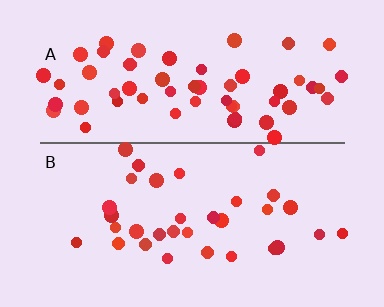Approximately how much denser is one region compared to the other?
Approximately 1.8× — region A over region B.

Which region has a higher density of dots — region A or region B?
A (the top).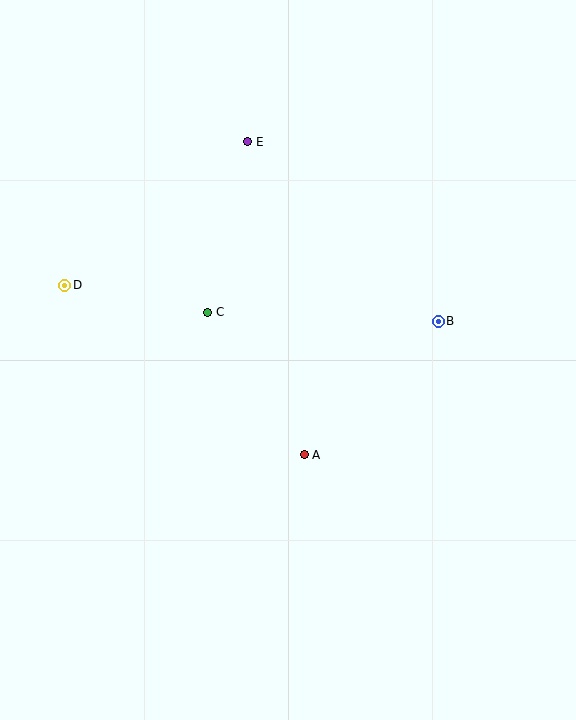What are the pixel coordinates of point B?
Point B is at (438, 321).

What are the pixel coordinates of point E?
Point E is at (248, 142).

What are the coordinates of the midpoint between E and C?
The midpoint between E and C is at (228, 227).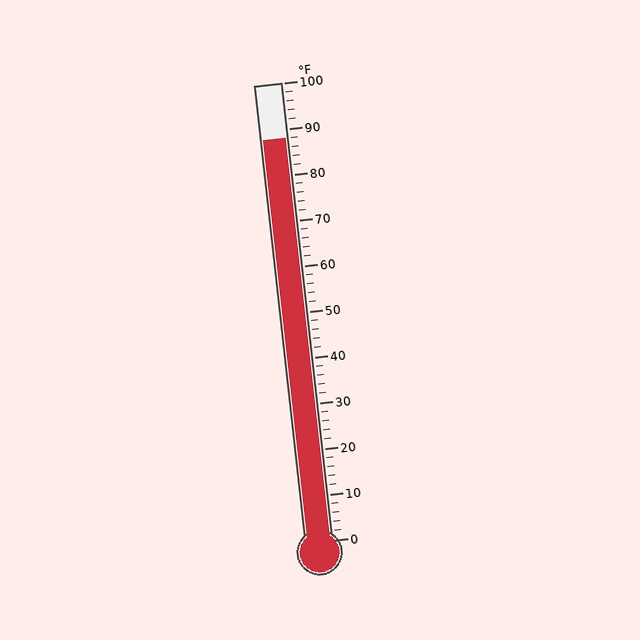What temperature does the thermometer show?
The thermometer shows approximately 88°F.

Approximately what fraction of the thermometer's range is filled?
The thermometer is filled to approximately 90% of its range.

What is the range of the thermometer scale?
The thermometer scale ranges from 0°F to 100°F.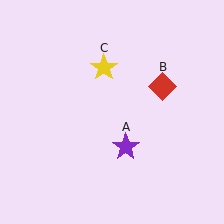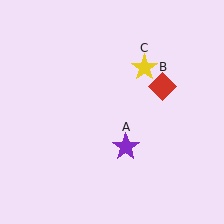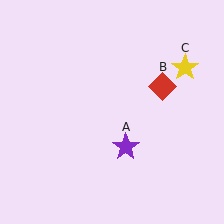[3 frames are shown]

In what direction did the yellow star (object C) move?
The yellow star (object C) moved right.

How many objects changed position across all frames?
1 object changed position: yellow star (object C).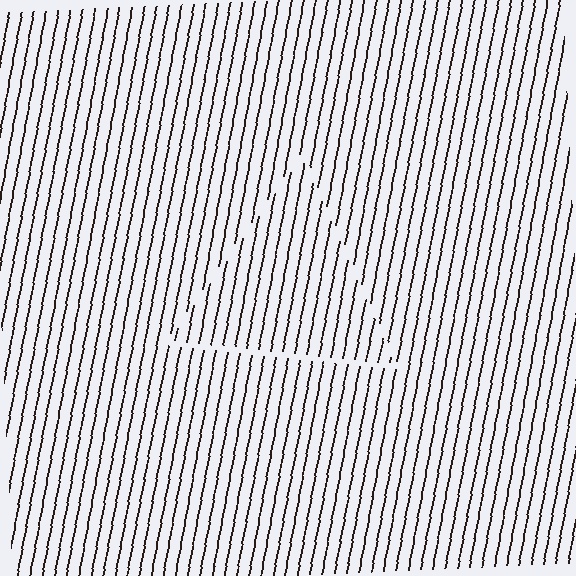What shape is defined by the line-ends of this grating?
An illusory triangle. The interior of the shape contains the same grating, shifted by half a period — the contour is defined by the phase discontinuity where line-ends from the inner and outer gratings abut.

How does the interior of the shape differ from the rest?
The interior of the shape contains the same grating, shifted by half a period — the contour is defined by the phase discontinuity where line-ends from the inner and outer gratings abut.